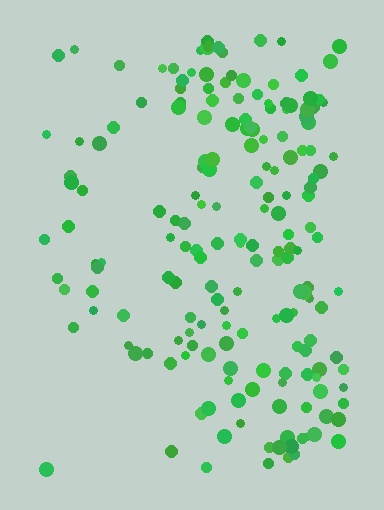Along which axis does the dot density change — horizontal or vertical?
Horizontal.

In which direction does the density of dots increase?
From left to right, with the right side densest.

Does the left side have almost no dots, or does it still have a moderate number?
Still a moderate number, just noticeably fewer than the right.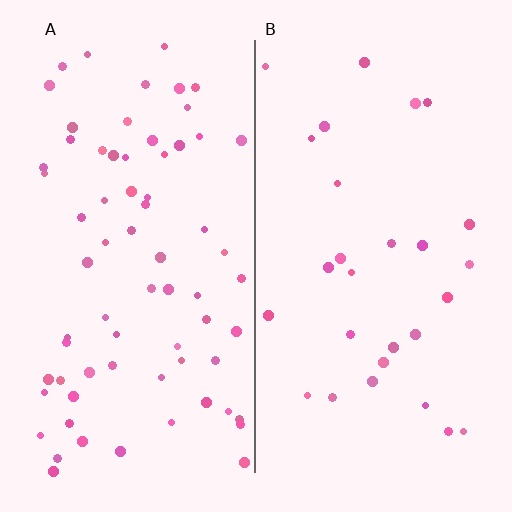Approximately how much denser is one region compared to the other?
Approximately 2.4× — region A over region B.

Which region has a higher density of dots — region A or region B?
A (the left).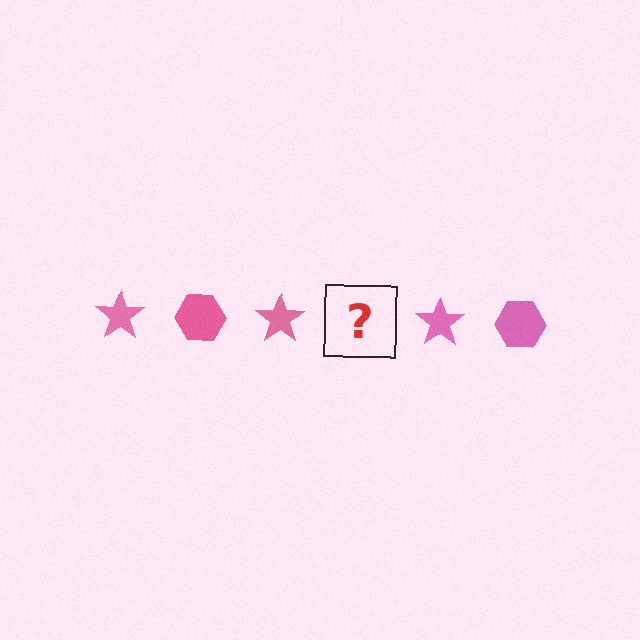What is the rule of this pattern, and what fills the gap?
The rule is that the pattern cycles through star, hexagon shapes in pink. The gap should be filled with a pink hexagon.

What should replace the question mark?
The question mark should be replaced with a pink hexagon.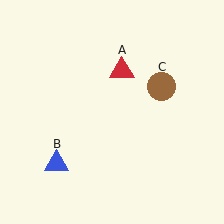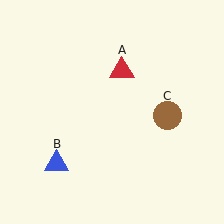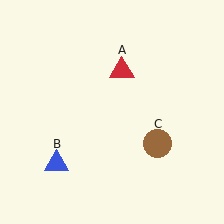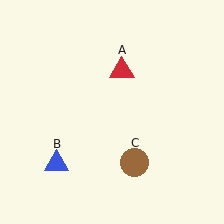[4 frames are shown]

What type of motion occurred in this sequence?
The brown circle (object C) rotated clockwise around the center of the scene.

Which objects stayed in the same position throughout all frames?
Red triangle (object A) and blue triangle (object B) remained stationary.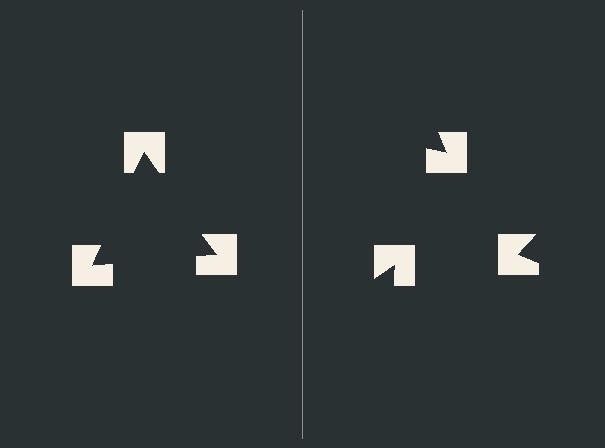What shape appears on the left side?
An illusory triangle.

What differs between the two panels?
The notched squares are positioned identically on both sides; only the wedge orientations differ. On the left they align to a triangle; on the right they are misaligned.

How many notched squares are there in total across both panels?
6 — 3 on each side.